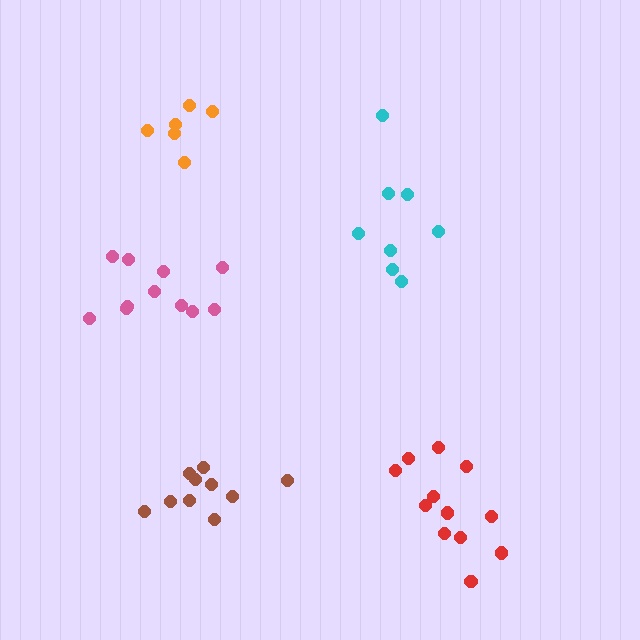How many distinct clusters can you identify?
There are 5 distinct clusters.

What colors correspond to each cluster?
The clusters are colored: cyan, pink, brown, red, orange.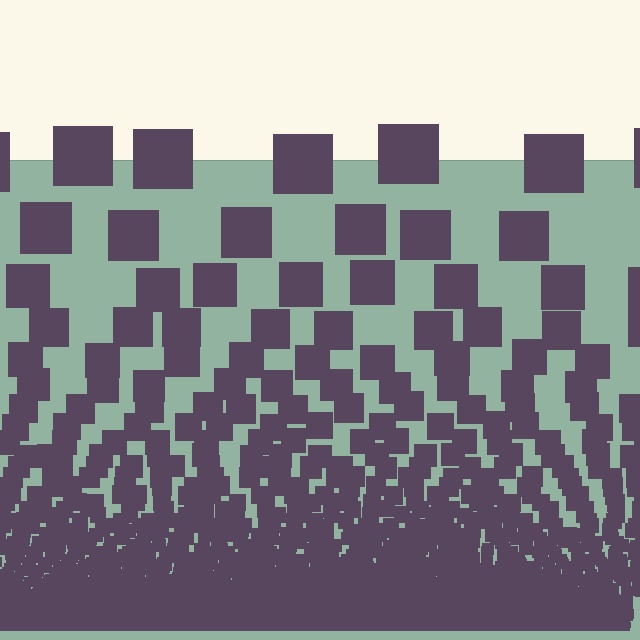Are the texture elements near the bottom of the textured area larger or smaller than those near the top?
Smaller. The gradient is inverted — elements near the bottom are smaller and denser.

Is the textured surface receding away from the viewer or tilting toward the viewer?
The surface appears to tilt toward the viewer. Texture elements get larger and sparser toward the top.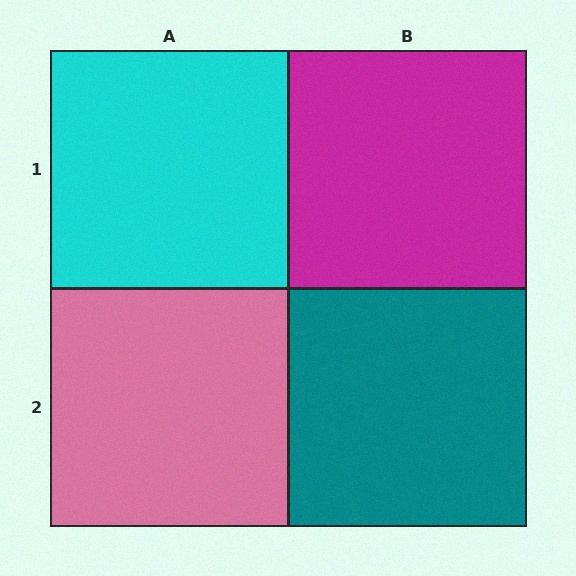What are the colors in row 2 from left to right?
Pink, teal.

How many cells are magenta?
1 cell is magenta.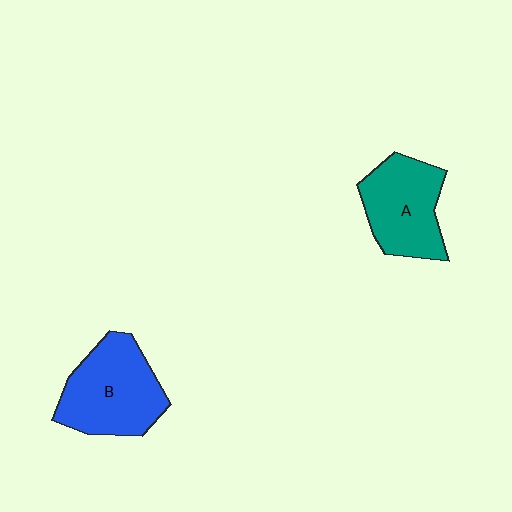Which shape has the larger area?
Shape B (blue).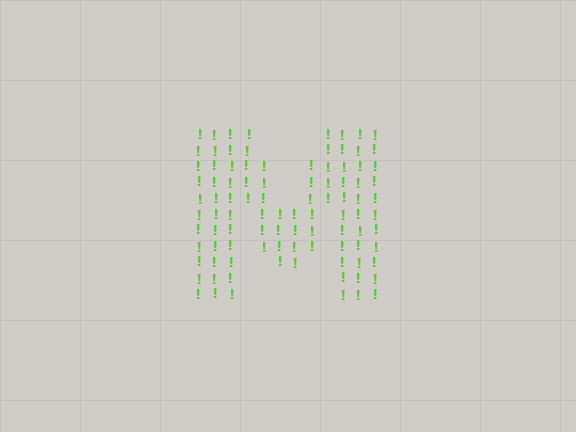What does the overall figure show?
The overall figure shows the letter M.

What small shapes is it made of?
It is made of small exclamation marks.